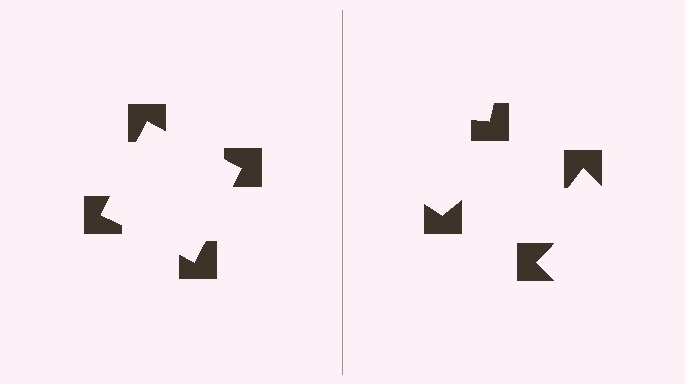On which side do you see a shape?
An illusory square appears on the left side. On the right side the wedge cuts are rotated, so no coherent shape forms.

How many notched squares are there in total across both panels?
8 — 4 on each side.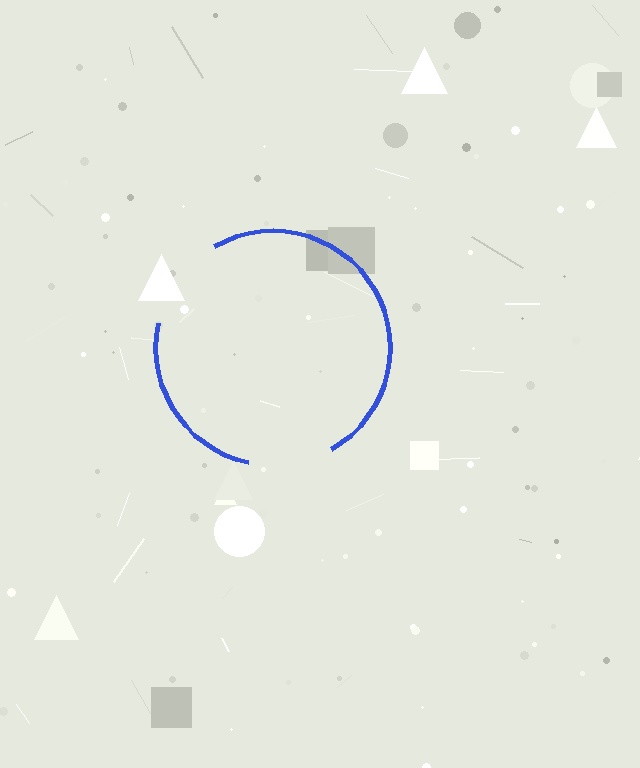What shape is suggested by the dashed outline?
The dashed outline suggests a circle.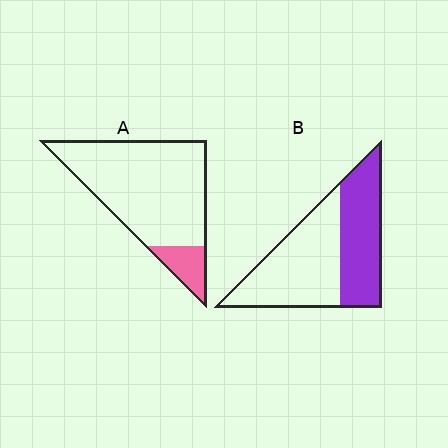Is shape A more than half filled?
No.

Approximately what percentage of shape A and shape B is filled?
A is approximately 15% and B is approximately 45%.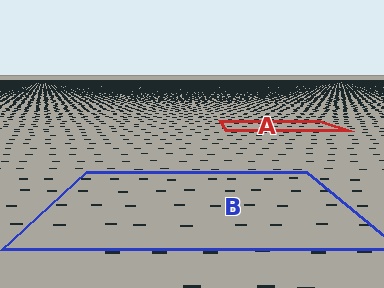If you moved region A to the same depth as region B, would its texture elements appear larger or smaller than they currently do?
They would appear larger. At a closer depth, the same texture elements are projected at a bigger on-screen size.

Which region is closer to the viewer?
Region B is closer. The texture elements there are larger and more spread out.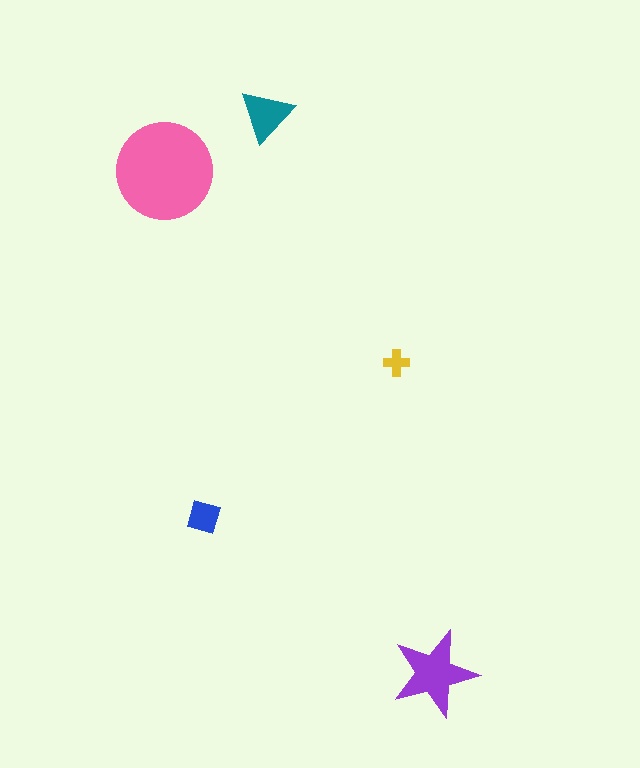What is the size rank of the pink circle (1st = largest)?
1st.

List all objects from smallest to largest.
The yellow cross, the blue square, the teal triangle, the purple star, the pink circle.